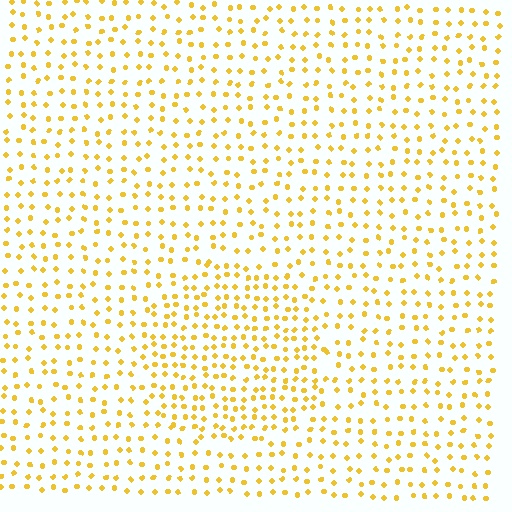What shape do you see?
I see a circle.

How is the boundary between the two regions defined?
The boundary is defined by a change in element density (approximately 1.6x ratio). All elements are the same color, size, and shape.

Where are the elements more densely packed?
The elements are more densely packed inside the circle boundary.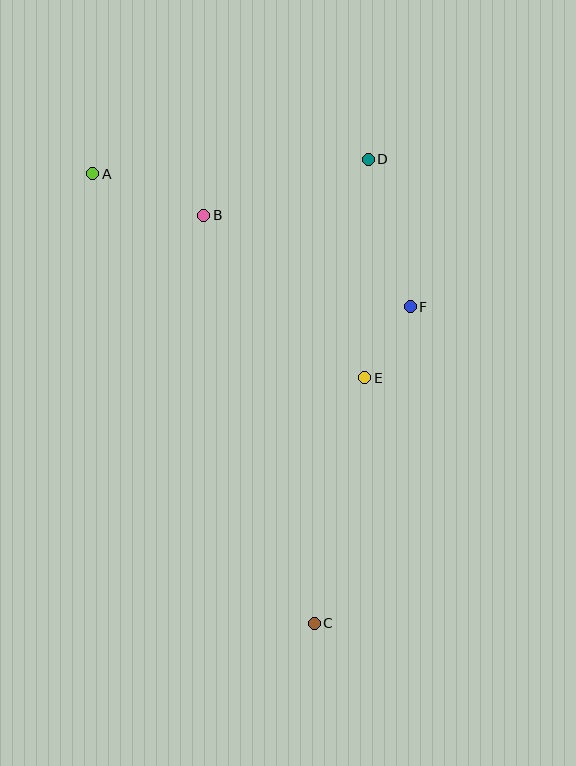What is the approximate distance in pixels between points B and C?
The distance between B and C is approximately 423 pixels.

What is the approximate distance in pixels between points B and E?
The distance between B and E is approximately 229 pixels.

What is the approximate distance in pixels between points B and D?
The distance between B and D is approximately 174 pixels.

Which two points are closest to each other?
Points E and F are closest to each other.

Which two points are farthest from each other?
Points A and C are farthest from each other.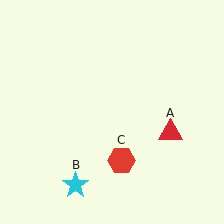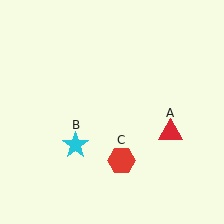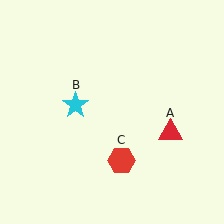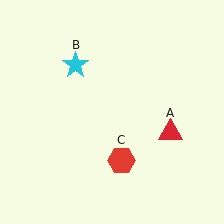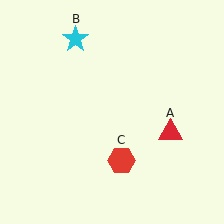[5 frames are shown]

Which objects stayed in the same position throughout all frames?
Red triangle (object A) and red hexagon (object C) remained stationary.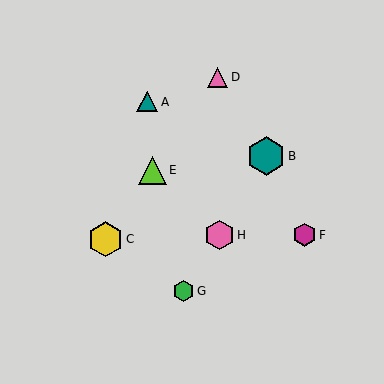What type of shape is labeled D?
Shape D is a pink triangle.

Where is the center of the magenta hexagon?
The center of the magenta hexagon is at (304, 235).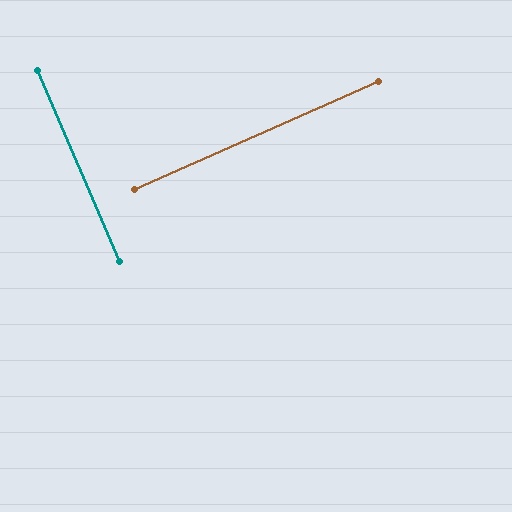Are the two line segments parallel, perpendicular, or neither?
Perpendicular — they meet at approximately 89°.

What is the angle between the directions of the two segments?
Approximately 89 degrees.